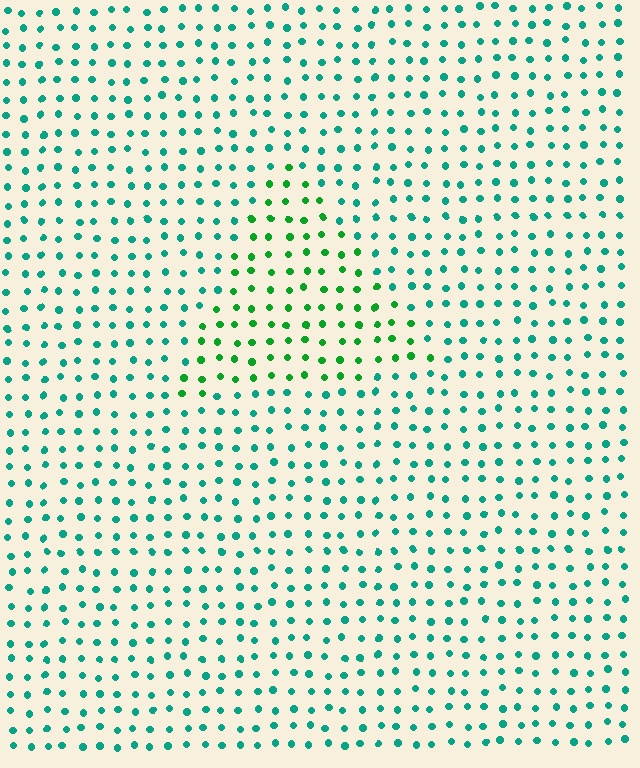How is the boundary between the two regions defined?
The boundary is defined purely by a slight shift in hue (about 38 degrees). Spacing, size, and orientation are identical on both sides.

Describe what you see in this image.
The image is filled with small teal elements in a uniform arrangement. A triangle-shaped region is visible where the elements are tinted to a slightly different hue, forming a subtle color boundary.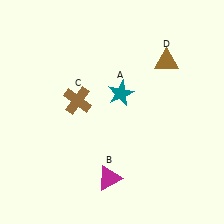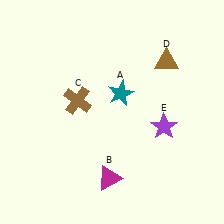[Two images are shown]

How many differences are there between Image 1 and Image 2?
There is 1 difference between the two images.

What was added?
A purple star (E) was added in Image 2.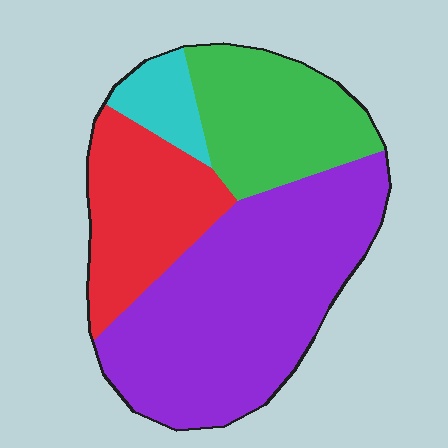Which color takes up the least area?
Cyan, at roughly 5%.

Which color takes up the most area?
Purple, at roughly 50%.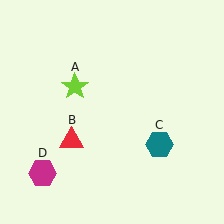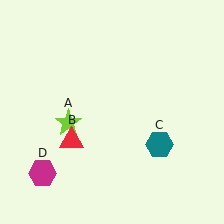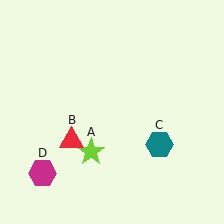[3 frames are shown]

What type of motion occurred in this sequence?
The lime star (object A) rotated counterclockwise around the center of the scene.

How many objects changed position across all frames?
1 object changed position: lime star (object A).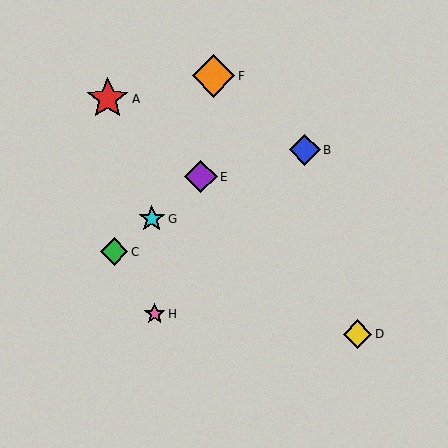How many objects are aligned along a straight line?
3 objects (C, E, G) are aligned along a straight line.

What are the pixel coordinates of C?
Object C is at (114, 252).